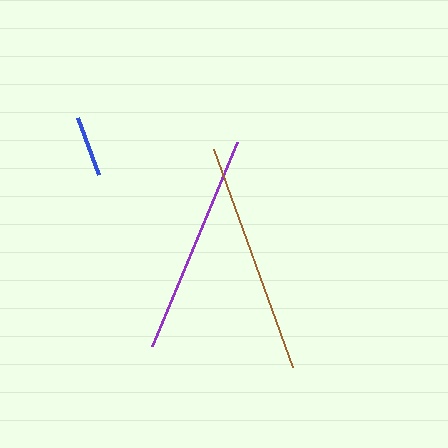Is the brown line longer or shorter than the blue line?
The brown line is longer than the blue line.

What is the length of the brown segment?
The brown segment is approximately 232 pixels long.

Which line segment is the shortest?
The blue line is the shortest at approximately 60 pixels.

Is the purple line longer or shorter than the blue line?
The purple line is longer than the blue line.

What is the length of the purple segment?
The purple segment is approximately 221 pixels long.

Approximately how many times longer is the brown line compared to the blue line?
The brown line is approximately 3.8 times the length of the blue line.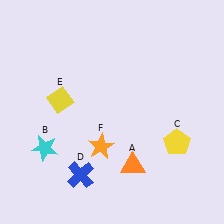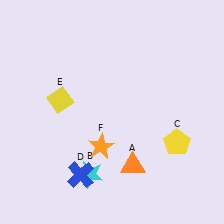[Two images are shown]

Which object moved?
The cyan star (B) moved right.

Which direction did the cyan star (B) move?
The cyan star (B) moved right.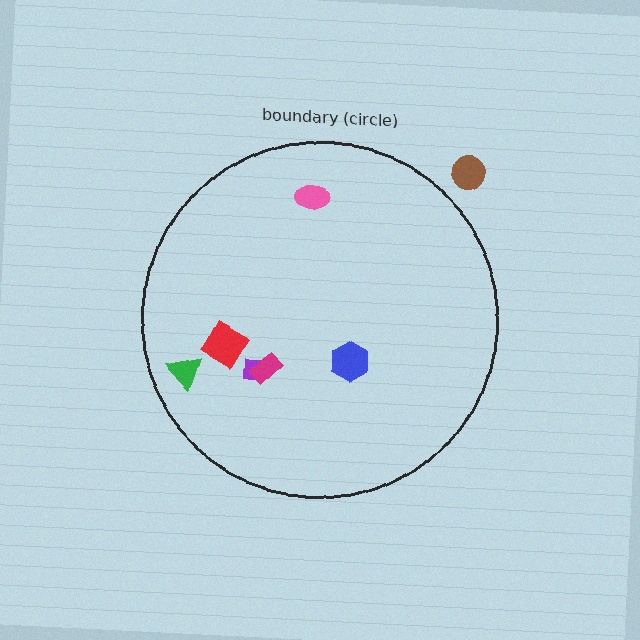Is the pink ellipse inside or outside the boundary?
Inside.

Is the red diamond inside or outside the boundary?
Inside.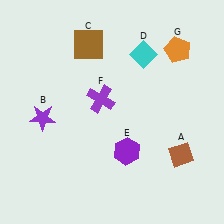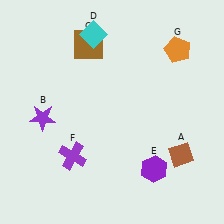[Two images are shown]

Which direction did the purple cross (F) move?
The purple cross (F) moved down.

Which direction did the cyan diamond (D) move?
The cyan diamond (D) moved left.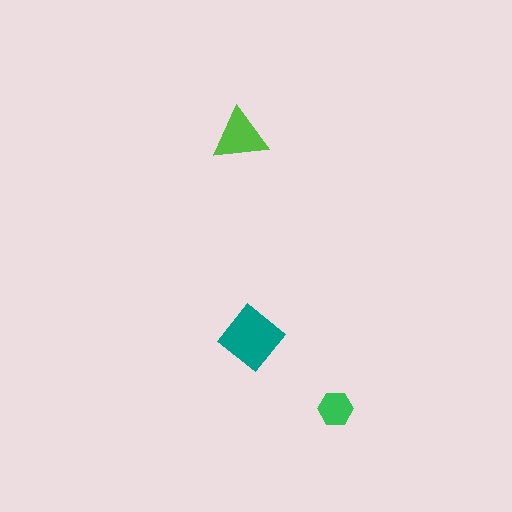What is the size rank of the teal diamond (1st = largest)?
1st.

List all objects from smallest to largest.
The green hexagon, the lime triangle, the teal diamond.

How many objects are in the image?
There are 3 objects in the image.